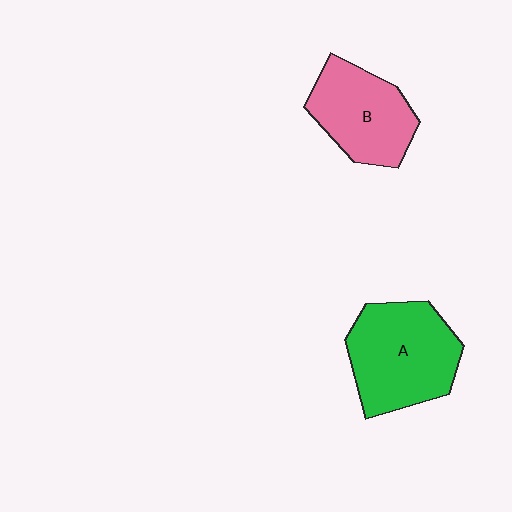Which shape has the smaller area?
Shape B (pink).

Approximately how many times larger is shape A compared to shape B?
Approximately 1.3 times.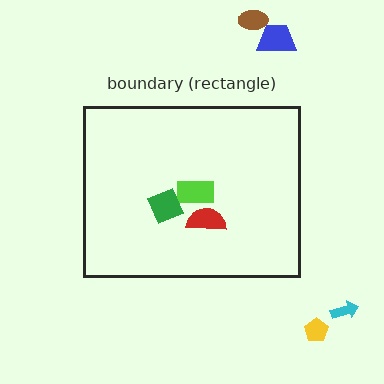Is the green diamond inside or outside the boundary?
Inside.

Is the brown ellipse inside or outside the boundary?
Outside.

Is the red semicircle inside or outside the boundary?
Inside.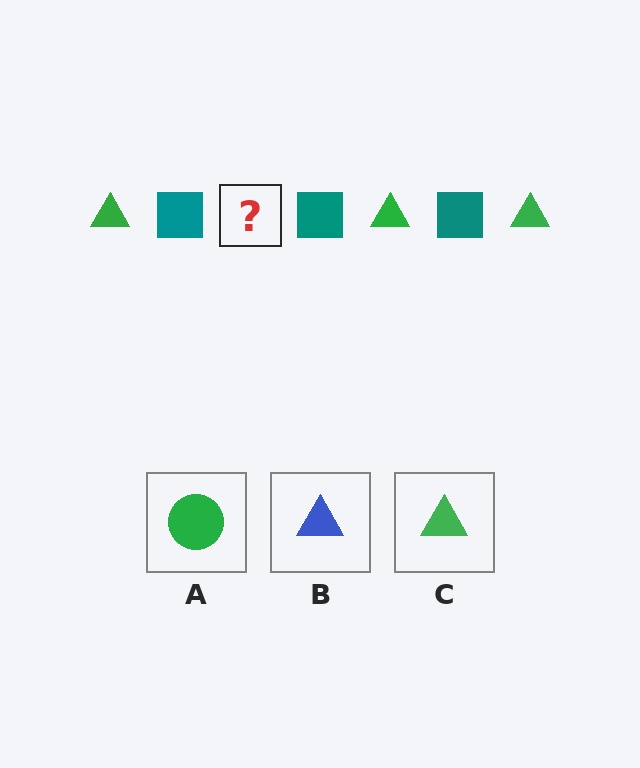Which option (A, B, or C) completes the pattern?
C.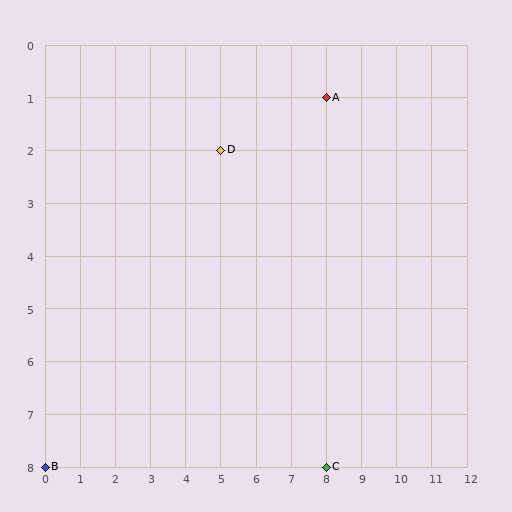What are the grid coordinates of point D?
Point D is at grid coordinates (5, 2).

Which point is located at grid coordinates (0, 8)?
Point B is at (0, 8).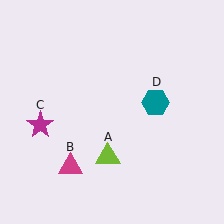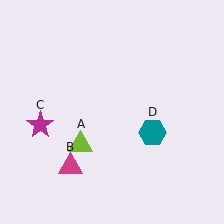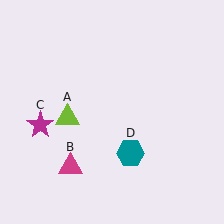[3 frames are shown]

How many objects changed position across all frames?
2 objects changed position: lime triangle (object A), teal hexagon (object D).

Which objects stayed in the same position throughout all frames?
Magenta triangle (object B) and magenta star (object C) remained stationary.